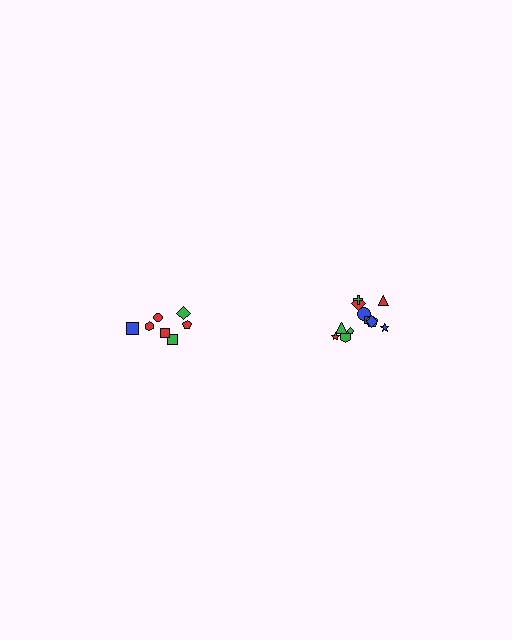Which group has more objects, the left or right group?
The right group.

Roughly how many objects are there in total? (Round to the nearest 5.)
Roughly 20 objects in total.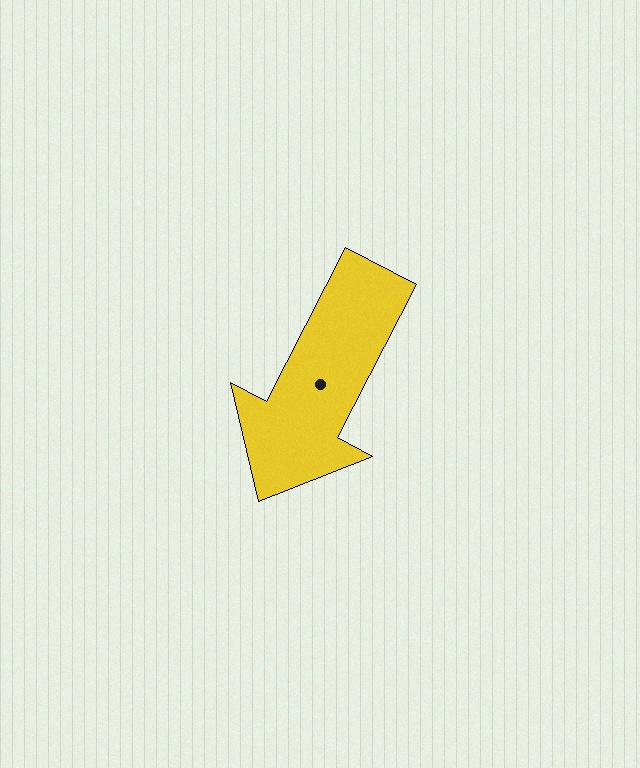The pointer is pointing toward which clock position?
Roughly 7 o'clock.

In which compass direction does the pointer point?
Southwest.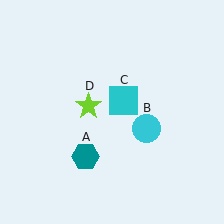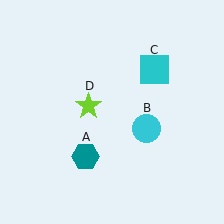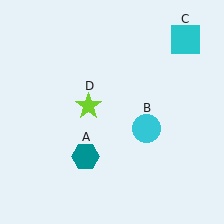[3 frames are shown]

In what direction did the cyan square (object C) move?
The cyan square (object C) moved up and to the right.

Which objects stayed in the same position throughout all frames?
Teal hexagon (object A) and cyan circle (object B) and lime star (object D) remained stationary.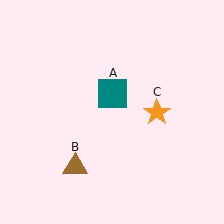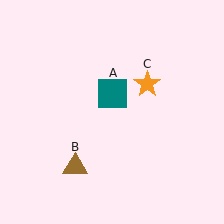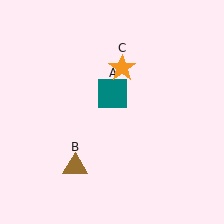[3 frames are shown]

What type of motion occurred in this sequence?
The orange star (object C) rotated counterclockwise around the center of the scene.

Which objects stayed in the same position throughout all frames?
Teal square (object A) and brown triangle (object B) remained stationary.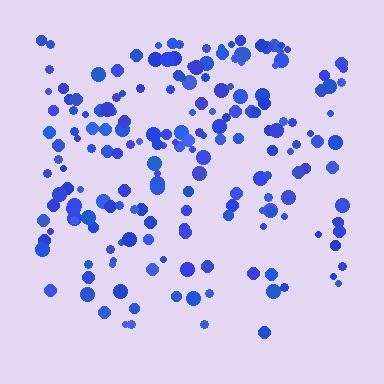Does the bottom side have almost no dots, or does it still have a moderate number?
Still a moderate number, just noticeably fewer than the top.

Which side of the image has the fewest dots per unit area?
The bottom.